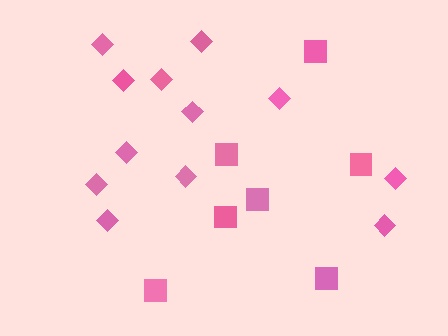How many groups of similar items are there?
There are 2 groups: one group of squares (7) and one group of diamonds (12).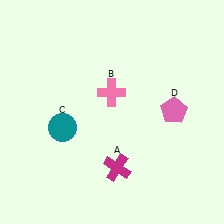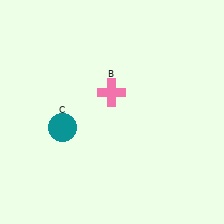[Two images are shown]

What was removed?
The pink pentagon (D), the magenta cross (A) were removed in Image 2.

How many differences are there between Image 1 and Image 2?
There are 2 differences between the two images.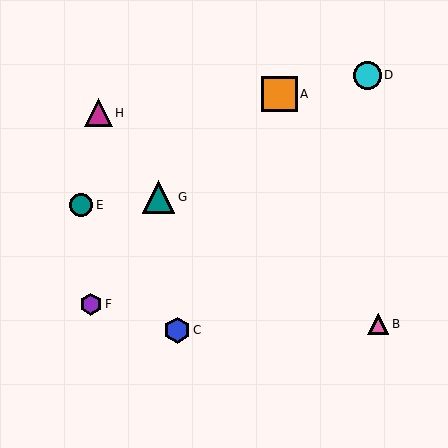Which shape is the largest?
The orange square (labeled A) is the largest.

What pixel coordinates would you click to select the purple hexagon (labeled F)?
Click at (91, 304) to select the purple hexagon F.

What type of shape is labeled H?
Shape H is a magenta triangle.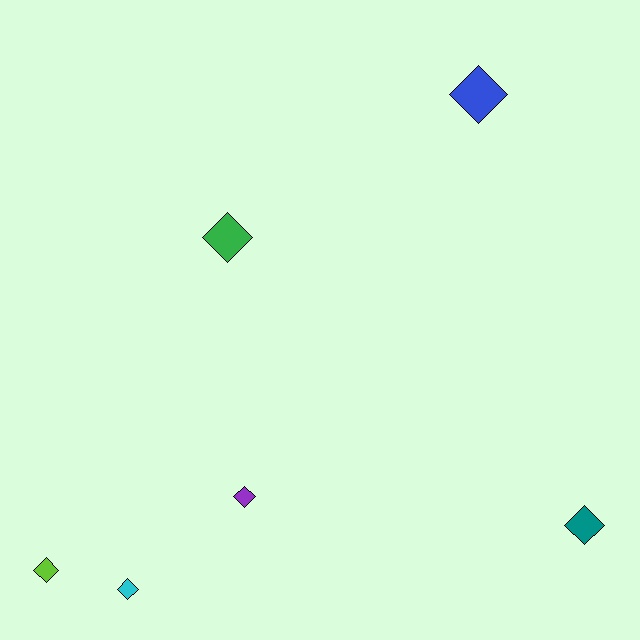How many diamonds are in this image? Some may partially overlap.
There are 6 diamonds.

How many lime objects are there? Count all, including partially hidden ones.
There is 1 lime object.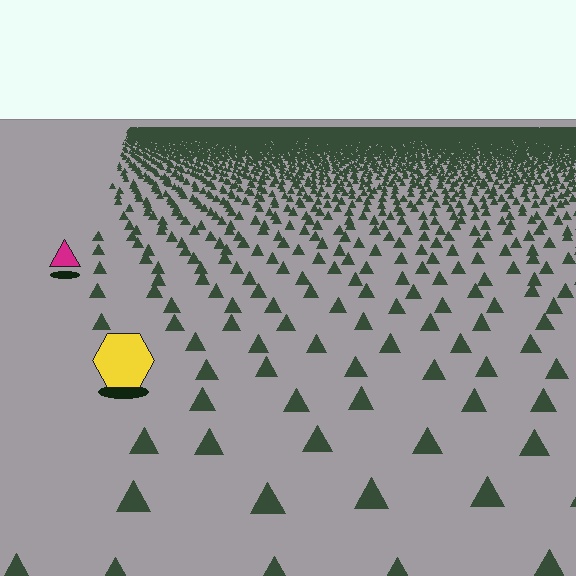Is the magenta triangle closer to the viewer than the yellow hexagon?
No. The yellow hexagon is closer — you can tell from the texture gradient: the ground texture is coarser near it.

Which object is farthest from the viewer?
The magenta triangle is farthest from the viewer. It appears smaller and the ground texture around it is denser.